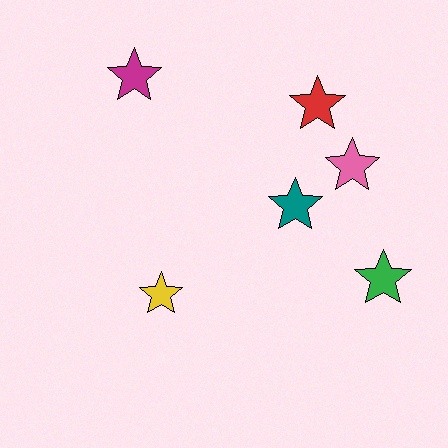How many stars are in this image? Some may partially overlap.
There are 6 stars.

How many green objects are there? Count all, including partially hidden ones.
There is 1 green object.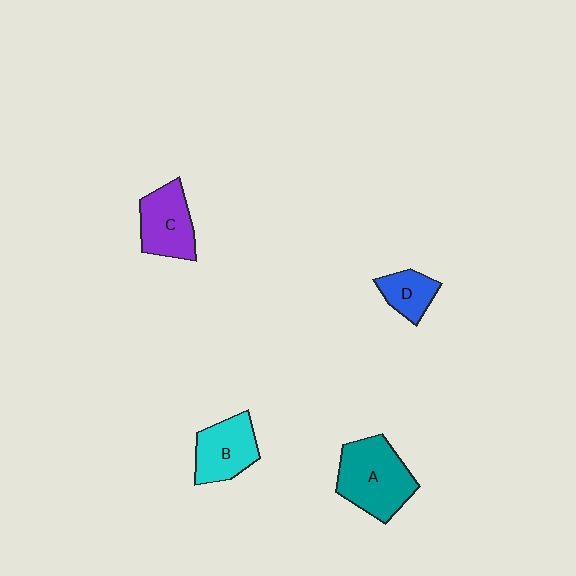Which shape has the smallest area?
Shape D (blue).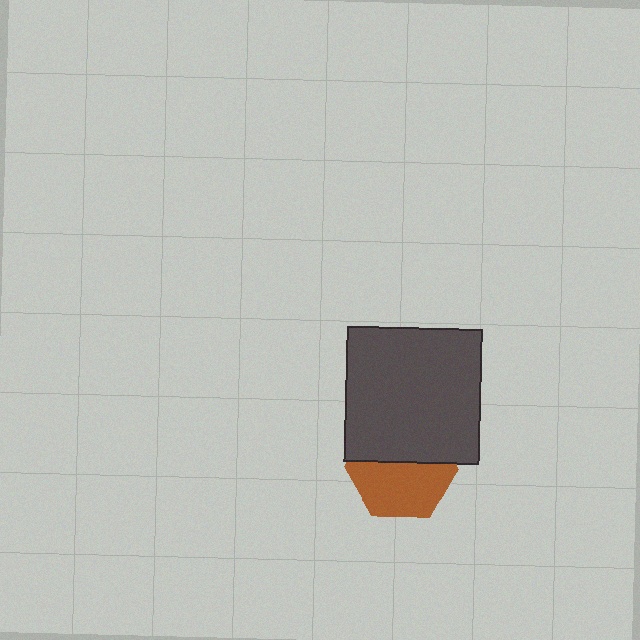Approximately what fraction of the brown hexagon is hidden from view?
Roughly 45% of the brown hexagon is hidden behind the dark gray square.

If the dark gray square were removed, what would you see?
You would see the complete brown hexagon.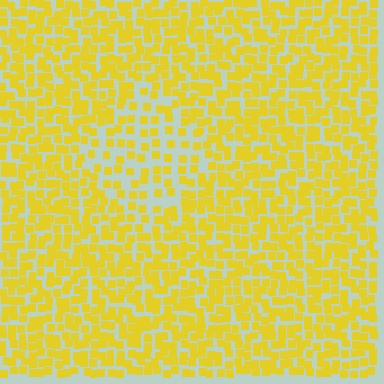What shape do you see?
I see a diamond.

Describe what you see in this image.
The image contains small yellow elements arranged at two different densities. A diamond-shaped region is visible where the elements are less densely packed than the surrounding area.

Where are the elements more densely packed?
The elements are more densely packed outside the diamond boundary.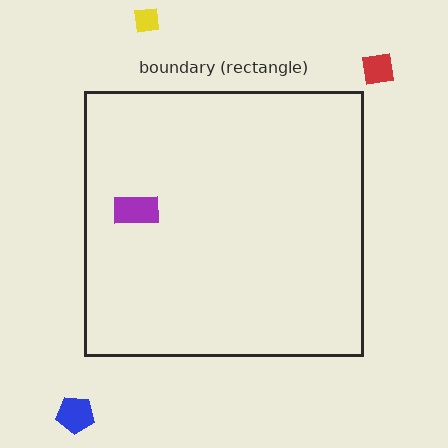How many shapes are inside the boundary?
1 inside, 3 outside.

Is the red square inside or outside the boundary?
Outside.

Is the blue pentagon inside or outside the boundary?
Outside.